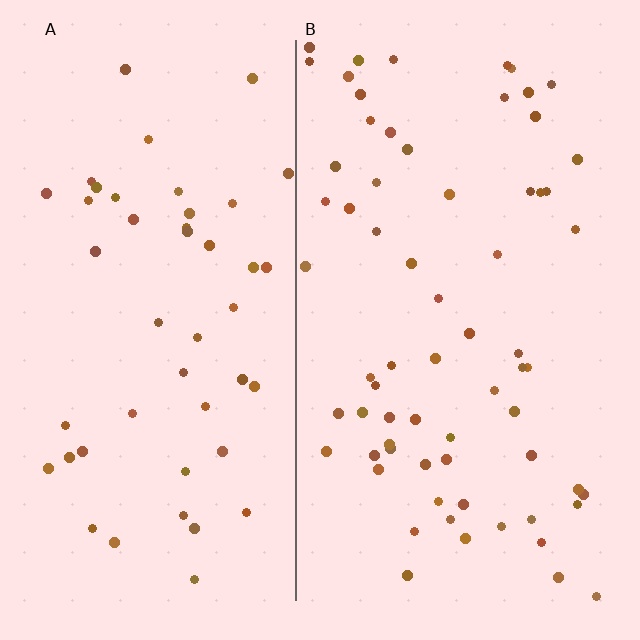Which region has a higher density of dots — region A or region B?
B (the right).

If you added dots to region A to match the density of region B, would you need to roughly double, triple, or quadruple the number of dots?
Approximately double.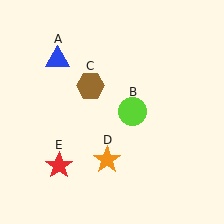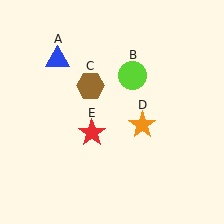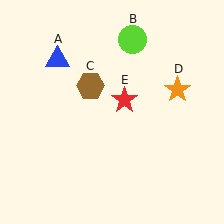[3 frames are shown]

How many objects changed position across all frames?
3 objects changed position: lime circle (object B), orange star (object D), red star (object E).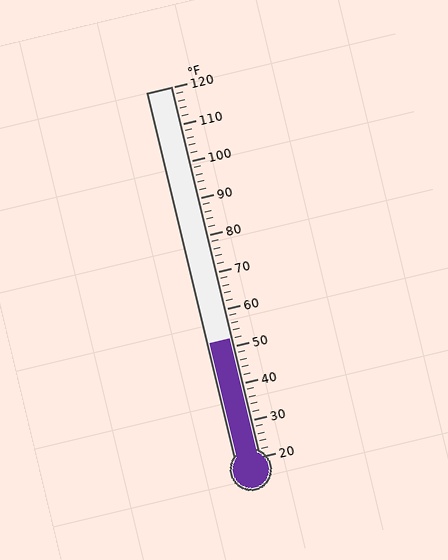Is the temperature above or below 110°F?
The temperature is below 110°F.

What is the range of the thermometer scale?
The thermometer scale ranges from 20°F to 120°F.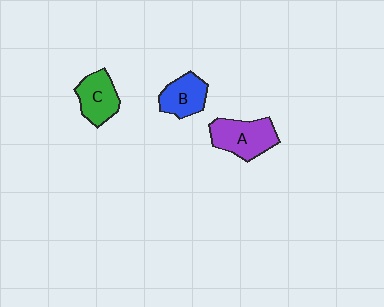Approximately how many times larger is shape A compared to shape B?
Approximately 1.4 times.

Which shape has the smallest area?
Shape B (blue).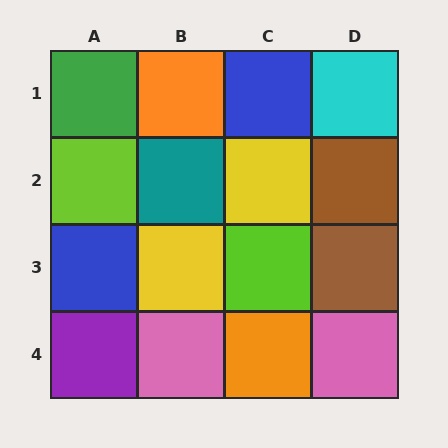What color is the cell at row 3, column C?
Lime.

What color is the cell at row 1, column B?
Orange.